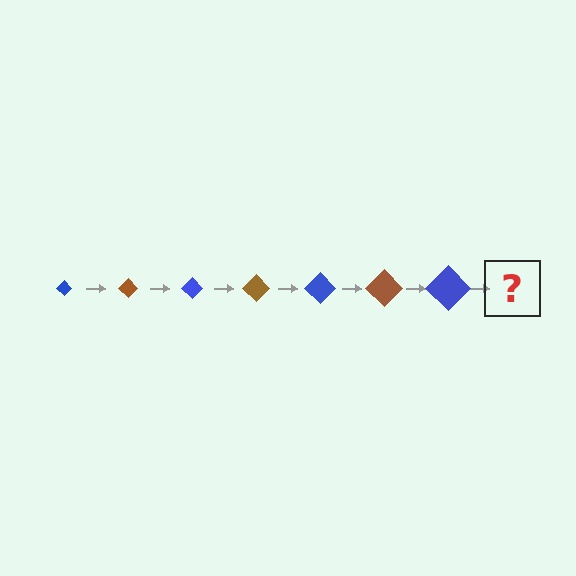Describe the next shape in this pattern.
It should be a brown diamond, larger than the previous one.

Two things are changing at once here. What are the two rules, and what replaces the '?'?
The two rules are that the diamond grows larger each step and the color cycles through blue and brown. The '?' should be a brown diamond, larger than the previous one.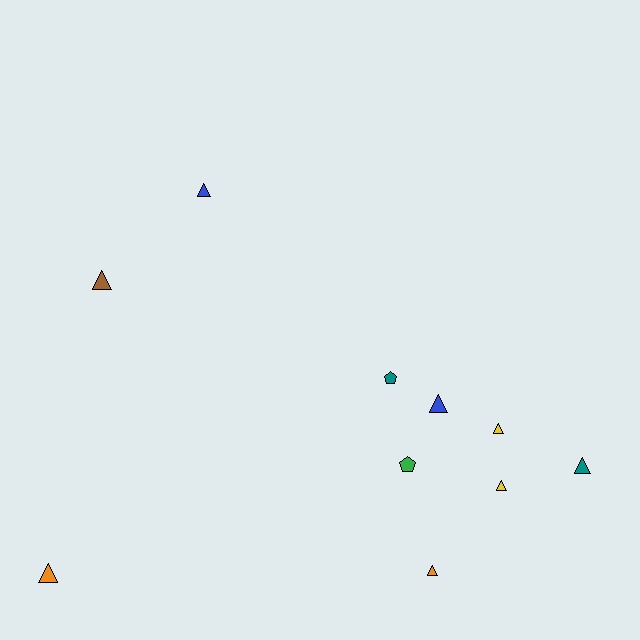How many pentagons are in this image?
There are 2 pentagons.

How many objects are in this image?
There are 10 objects.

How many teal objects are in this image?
There are 2 teal objects.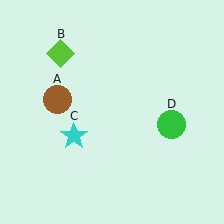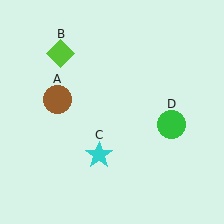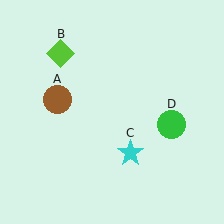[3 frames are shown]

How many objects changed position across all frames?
1 object changed position: cyan star (object C).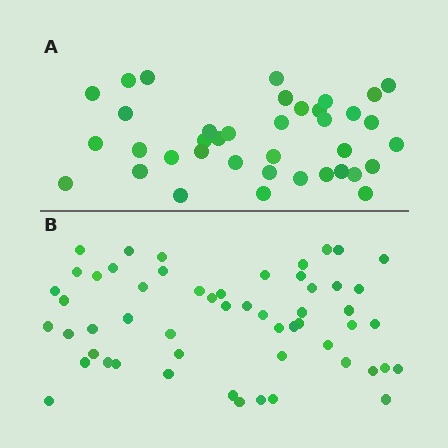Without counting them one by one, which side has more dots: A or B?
Region B (the bottom region) has more dots.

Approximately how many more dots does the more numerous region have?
Region B has approximately 15 more dots than region A.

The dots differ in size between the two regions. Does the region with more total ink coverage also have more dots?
No. Region A has more total ink coverage because its dots are larger, but region B actually contains more individual dots. Total area can be misleading — the number of items is what matters here.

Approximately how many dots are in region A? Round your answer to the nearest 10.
About 40 dots. (The exact count is 38, which rounds to 40.)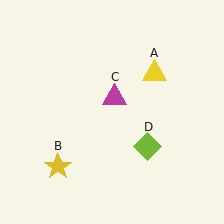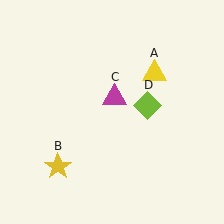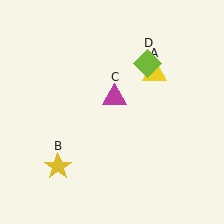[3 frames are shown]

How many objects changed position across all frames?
1 object changed position: lime diamond (object D).